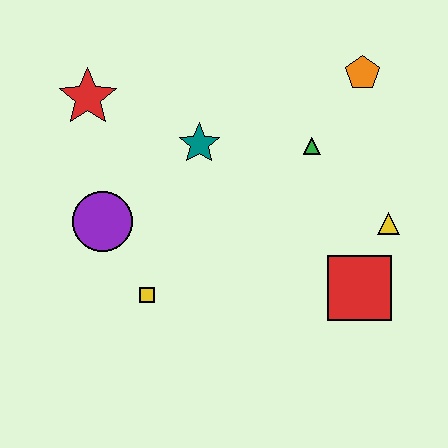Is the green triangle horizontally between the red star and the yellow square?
No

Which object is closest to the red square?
The yellow triangle is closest to the red square.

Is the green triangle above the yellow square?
Yes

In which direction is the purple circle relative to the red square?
The purple circle is to the left of the red square.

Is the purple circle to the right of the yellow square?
No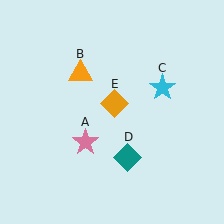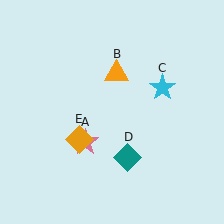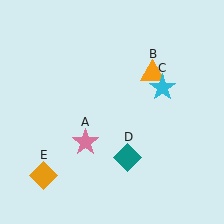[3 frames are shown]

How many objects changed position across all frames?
2 objects changed position: orange triangle (object B), orange diamond (object E).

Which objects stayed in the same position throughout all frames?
Pink star (object A) and cyan star (object C) and teal diamond (object D) remained stationary.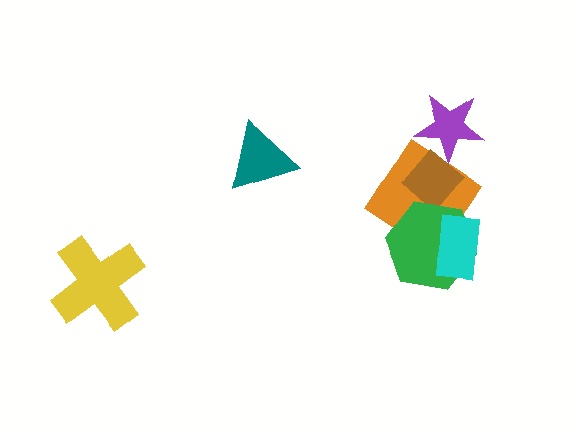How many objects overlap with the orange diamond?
3 objects overlap with the orange diamond.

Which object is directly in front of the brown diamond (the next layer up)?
The green hexagon is directly in front of the brown diamond.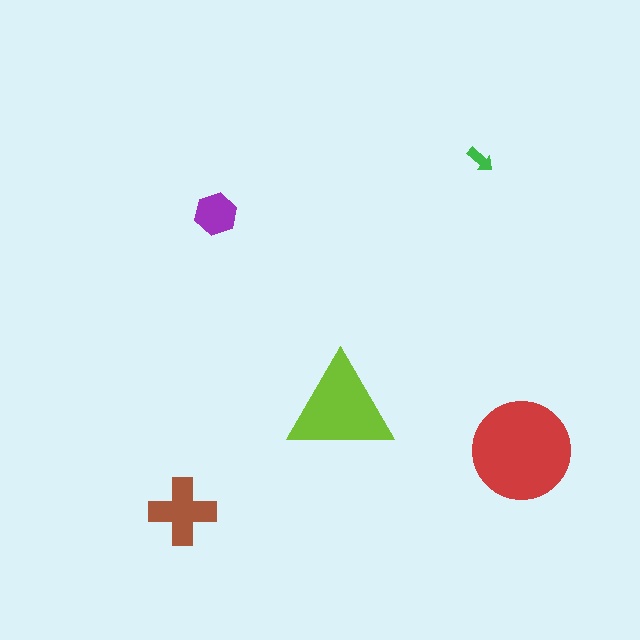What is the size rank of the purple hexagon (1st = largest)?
4th.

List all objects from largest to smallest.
The red circle, the lime triangle, the brown cross, the purple hexagon, the green arrow.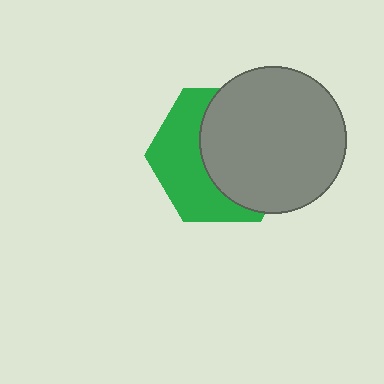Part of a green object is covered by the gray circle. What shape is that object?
It is a hexagon.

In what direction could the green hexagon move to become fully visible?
The green hexagon could move left. That would shift it out from behind the gray circle entirely.